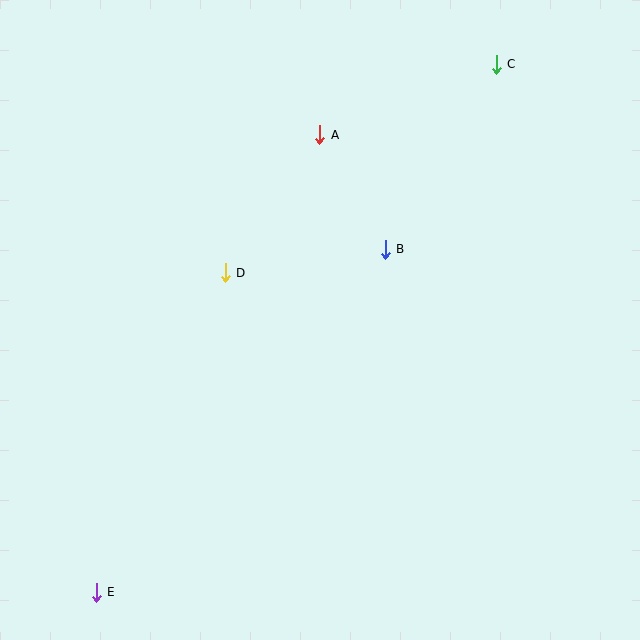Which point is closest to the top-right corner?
Point C is closest to the top-right corner.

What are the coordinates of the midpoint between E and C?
The midpoint between E and C is at (296, 328).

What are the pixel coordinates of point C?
Point C is at (496, 64).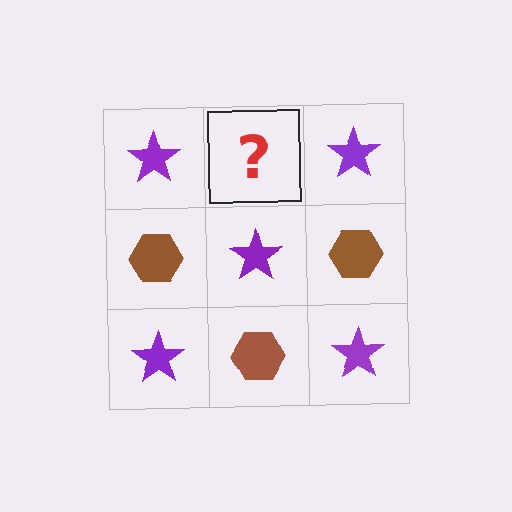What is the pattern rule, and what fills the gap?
The rule is that it alternates purple star and brown hexagon in a checkerboard pattern. The gap should be filled with a brown hexagon.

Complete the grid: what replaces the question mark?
The question mark should be replaced with a brown hexagon.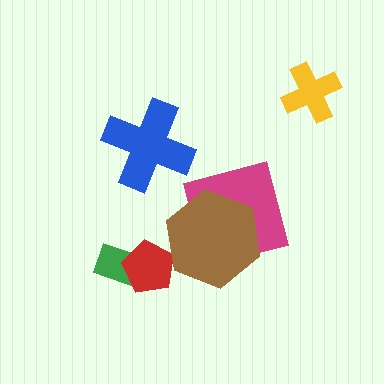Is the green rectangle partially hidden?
Yes, it is partially covered by another shape.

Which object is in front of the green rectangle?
The red pentagon is in front of the green rectangle.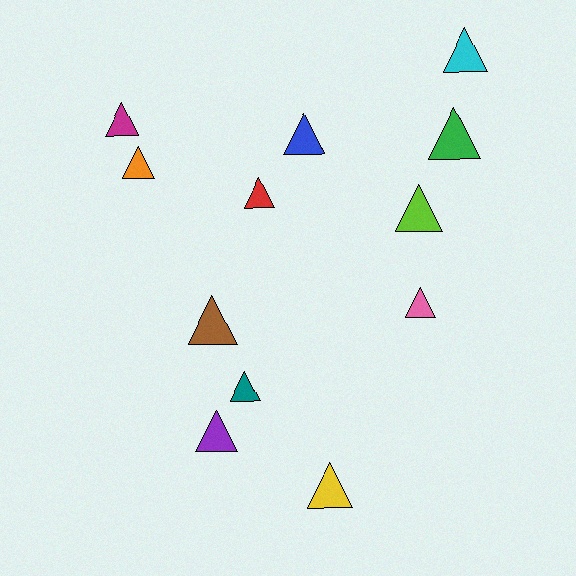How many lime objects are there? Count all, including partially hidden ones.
There is 1 lime object.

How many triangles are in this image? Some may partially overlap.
There are 12 triangles.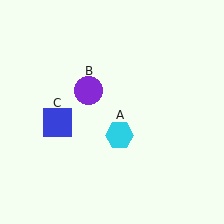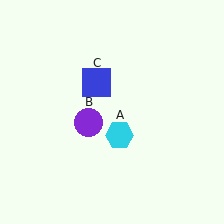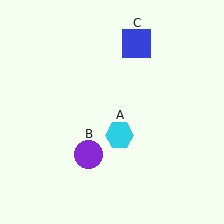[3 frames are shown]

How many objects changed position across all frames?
2 objects changed position: purple circle (object B), blue square (object C).